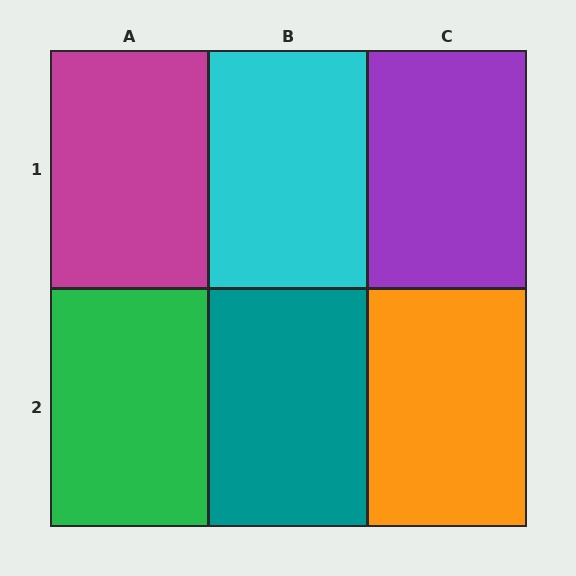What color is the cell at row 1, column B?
Cyan.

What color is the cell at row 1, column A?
Magenta.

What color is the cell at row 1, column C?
Purple.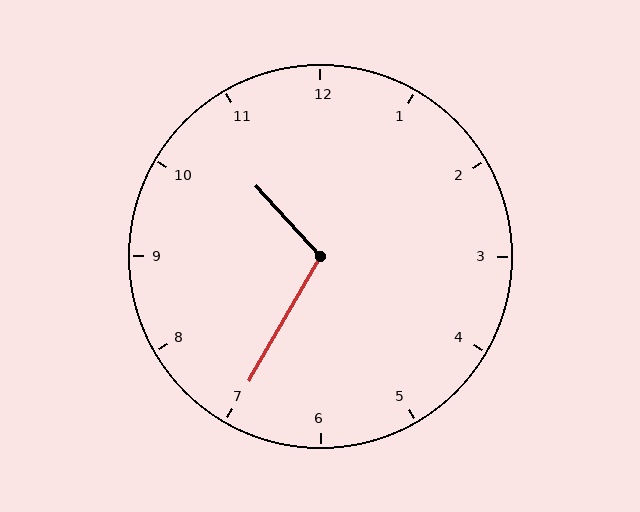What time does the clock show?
10:35.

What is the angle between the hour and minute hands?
Approximately 108 degrees.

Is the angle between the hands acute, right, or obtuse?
It is obtuse.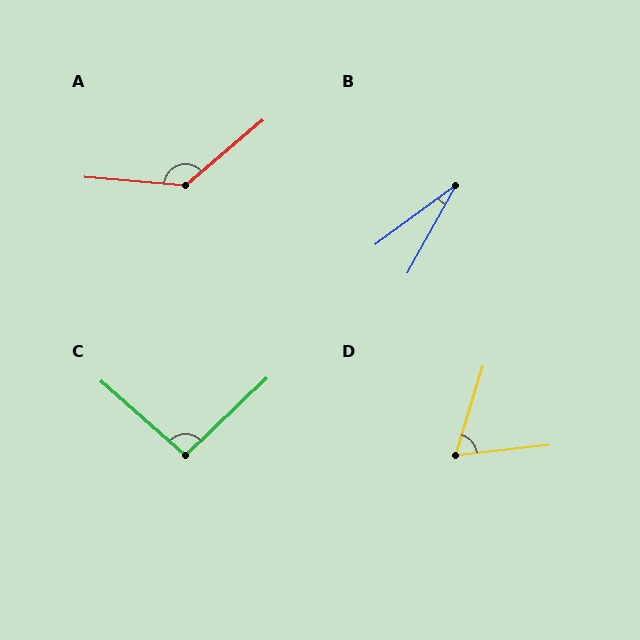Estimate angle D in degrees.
Approximately 67 degrees.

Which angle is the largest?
A, at approximately 135 degrees.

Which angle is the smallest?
B, at approximately 25 degrees.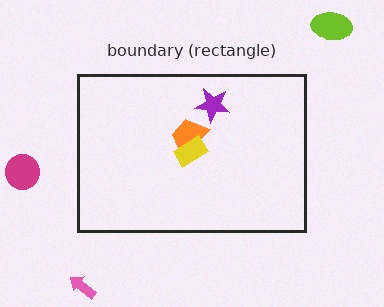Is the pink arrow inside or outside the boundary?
Outside.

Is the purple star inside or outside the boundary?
Inside.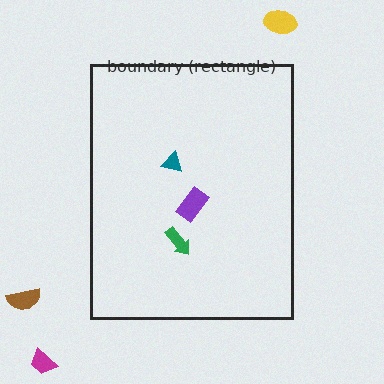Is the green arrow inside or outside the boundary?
Inside.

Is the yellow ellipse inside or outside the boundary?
Outside.